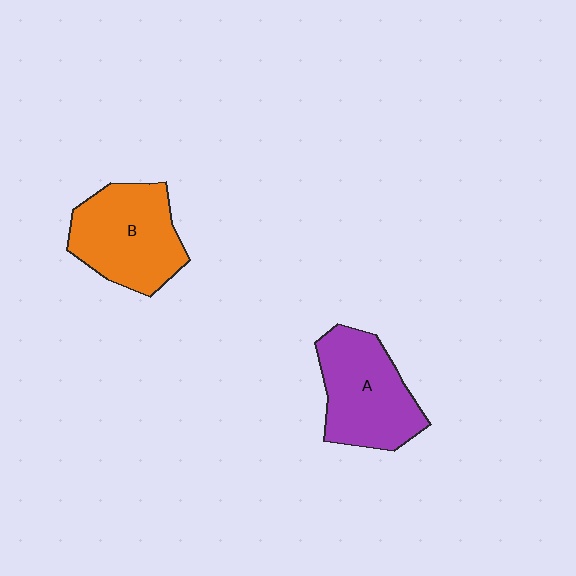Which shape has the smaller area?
Shape A (purple).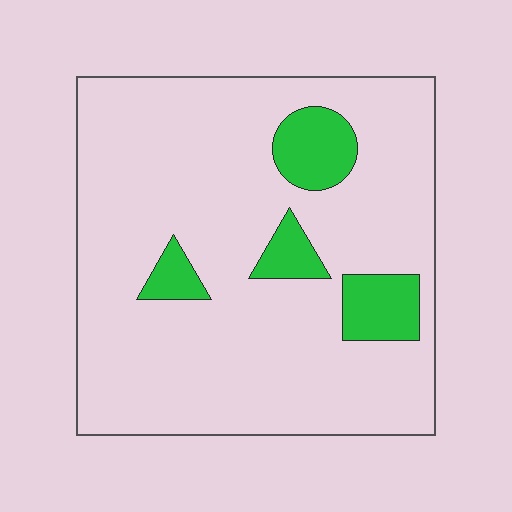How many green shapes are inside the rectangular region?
4.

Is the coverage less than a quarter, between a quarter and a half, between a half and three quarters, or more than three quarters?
Less than a quarter.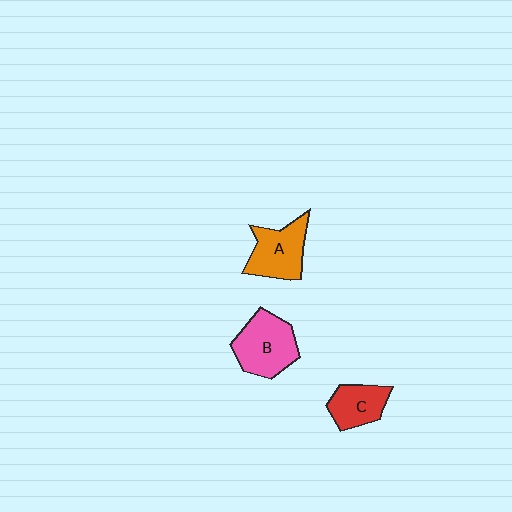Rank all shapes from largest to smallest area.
From largest to smallest: B (pink), A (orange), C (red).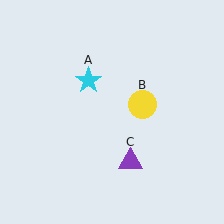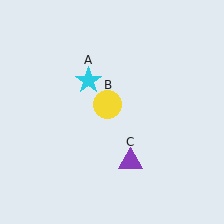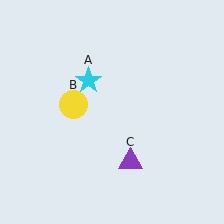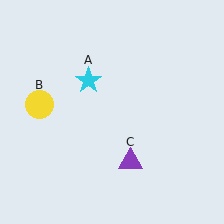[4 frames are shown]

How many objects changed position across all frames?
1 object changed position: yellow circle (object B).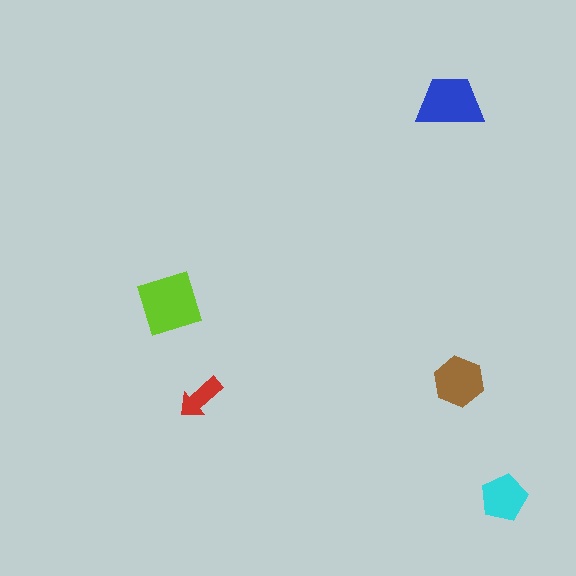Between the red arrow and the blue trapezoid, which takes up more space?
The blue trapezoid.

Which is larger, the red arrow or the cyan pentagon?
The cyan pentagon.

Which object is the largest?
The lime square.